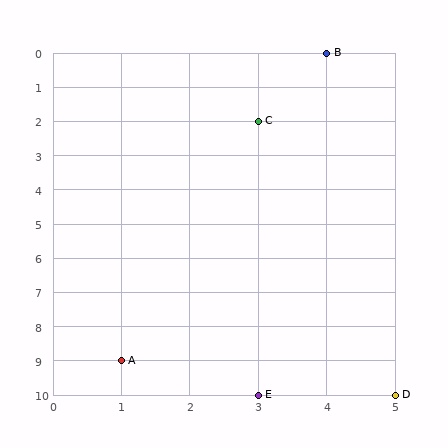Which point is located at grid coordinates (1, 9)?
Point A is at (1, 9).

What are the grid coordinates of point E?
Point E is at grid coordinates (3, 10).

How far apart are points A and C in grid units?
Points A and C are 2 columns and 7 rows apart (about 7.3 grid units diagonally).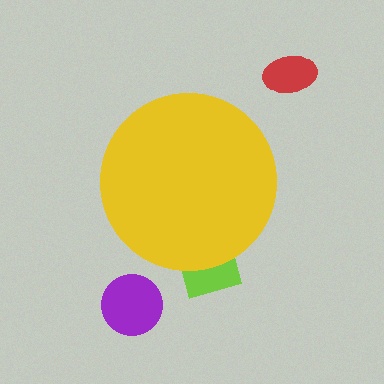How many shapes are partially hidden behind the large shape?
1 shape is partially hidden.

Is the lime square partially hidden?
Yes, the lime square is partially hidden behind the yellow circle.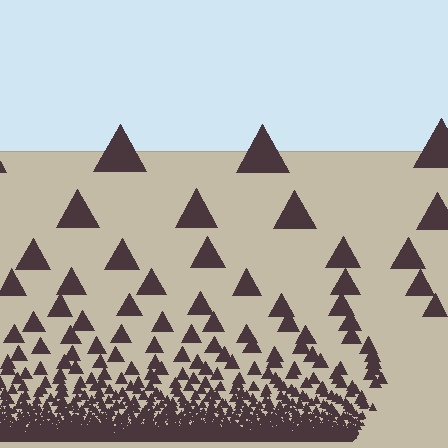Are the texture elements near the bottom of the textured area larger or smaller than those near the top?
Smaller. The gradient is inverted — elements near the bottom are smaller and denser.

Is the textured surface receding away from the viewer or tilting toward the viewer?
The surface appears to tilt toward the viewer. Texture elements get larger and sparser toward the top.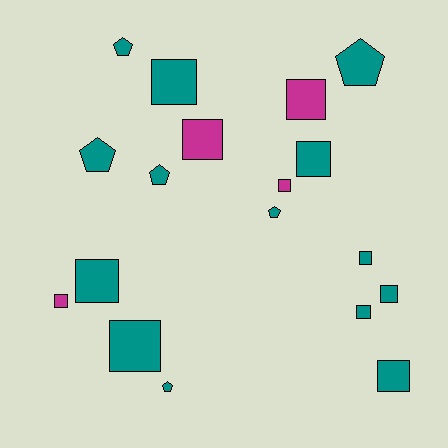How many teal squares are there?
There are 8 teal squares.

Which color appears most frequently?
Teal, with 14 objects.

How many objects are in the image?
There are 18 objects.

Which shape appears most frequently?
Square, with 12 objects.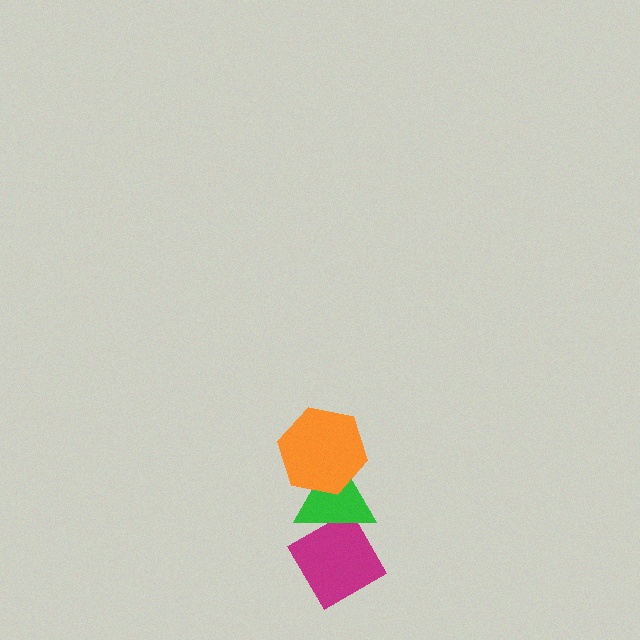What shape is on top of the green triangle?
The orange hexagon is on top of the green triangle.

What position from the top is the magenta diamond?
The magenta diamond is 3rd from the top.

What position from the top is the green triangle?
The green triangle is 2nd from the top.